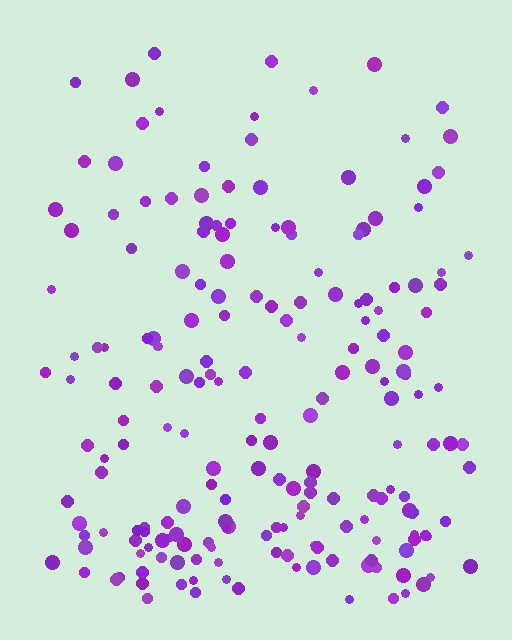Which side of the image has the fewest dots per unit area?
The top.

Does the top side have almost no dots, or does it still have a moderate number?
Still a moderate number, just noticeably fewer than the bottom.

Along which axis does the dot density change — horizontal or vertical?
Vertical.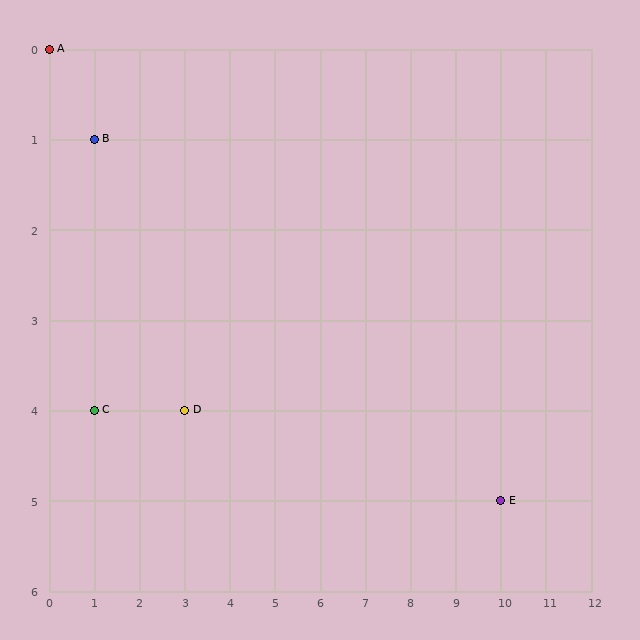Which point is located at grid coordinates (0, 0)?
Point A is at (0, 0).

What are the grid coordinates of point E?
Point E is at grid coordinates (10, 5).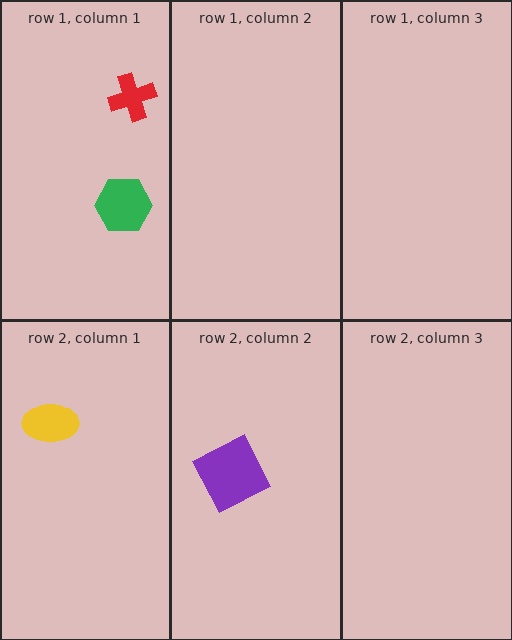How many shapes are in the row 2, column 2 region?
1.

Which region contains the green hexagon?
The row 1, column 1 region.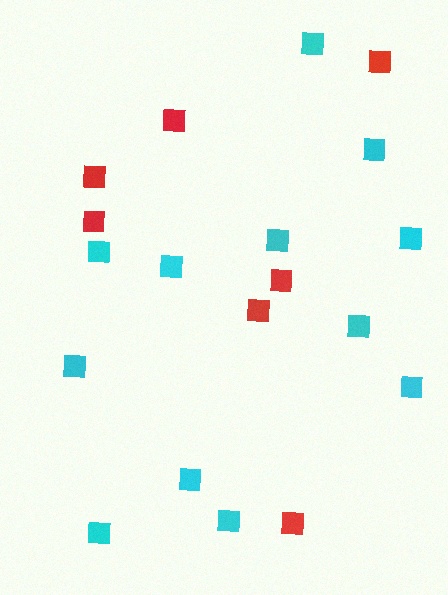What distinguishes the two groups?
There are 2 groups: one group of cyan squares (12) and one group of red squares (7).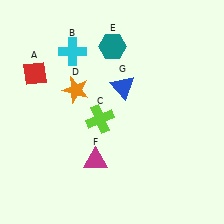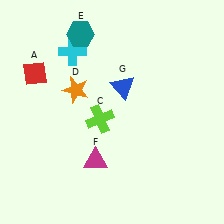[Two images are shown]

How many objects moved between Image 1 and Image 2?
1 object moved between the two images.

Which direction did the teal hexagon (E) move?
The teal hexagon (E) moved left.